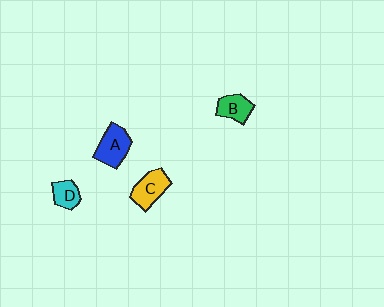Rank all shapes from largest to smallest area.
From largest to smallest: A (blue), C (yellow), B (green), D (cyan).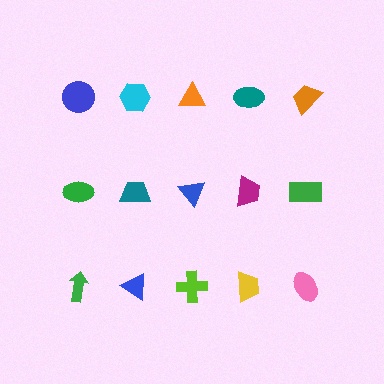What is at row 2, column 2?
A teal trapezoid.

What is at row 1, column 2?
A cyan hexagon.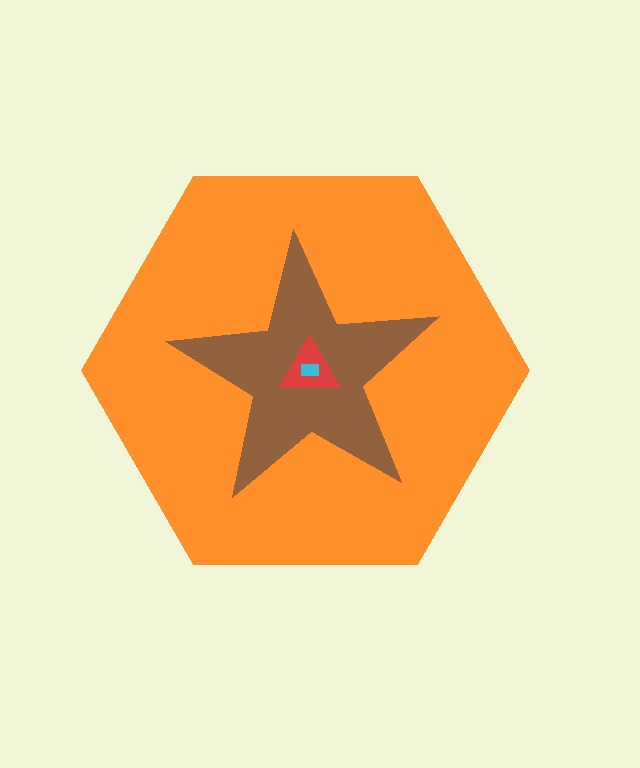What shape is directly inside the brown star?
The red triangle.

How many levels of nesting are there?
4.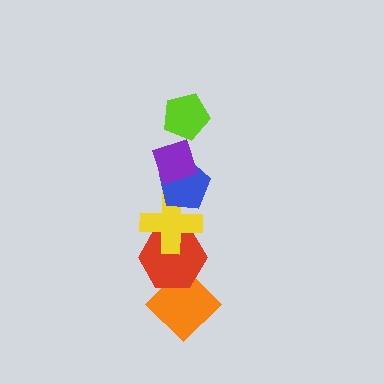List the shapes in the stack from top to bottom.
From top to bottom: the lime pentagon, the purple diamond, the blue pentagon, the yellow cross, the red hexagon, the orange diamond.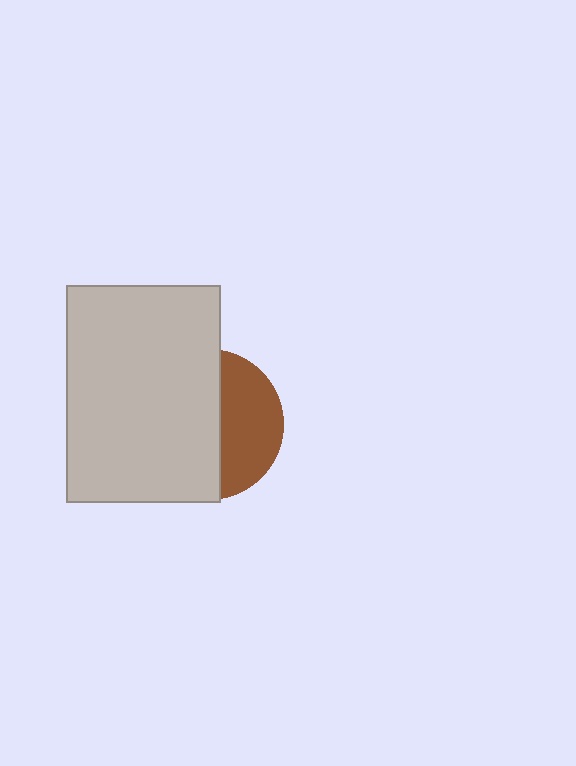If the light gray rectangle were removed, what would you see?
You would see the complete brown circle.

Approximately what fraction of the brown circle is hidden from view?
Roughly 61% of the brown circle is hidden behind the light gray rectangle.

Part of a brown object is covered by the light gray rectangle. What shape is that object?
It is a circle.